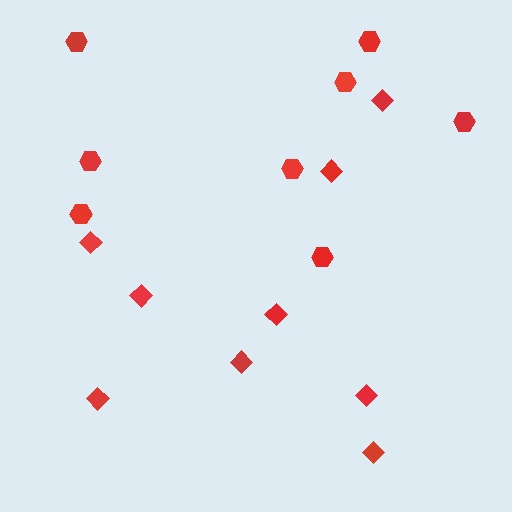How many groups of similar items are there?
There are 2 groups: one group of diamonds (9) and one group of hexagons (8).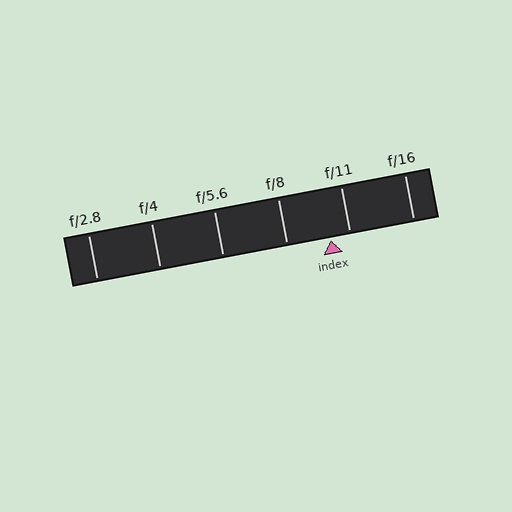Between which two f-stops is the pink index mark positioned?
The index mark is between f/8 and f/11.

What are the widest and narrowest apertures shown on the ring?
The widest aperture shown is f/2.8 and the narrowest is f/16.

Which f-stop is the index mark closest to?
The index mark is closest to f/11.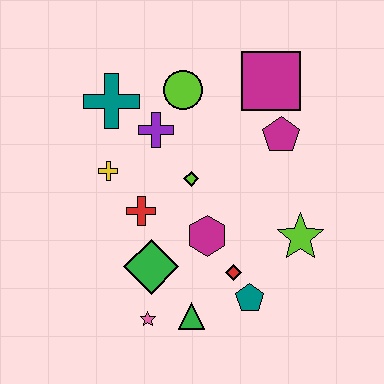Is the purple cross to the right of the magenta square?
No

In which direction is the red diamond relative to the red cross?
The red diamond is to the right of the red cross.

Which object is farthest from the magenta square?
The pink star is farthest from the magenta square.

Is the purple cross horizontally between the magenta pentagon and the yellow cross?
Yes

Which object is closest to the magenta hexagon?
The red diamond is closest to the magenta hexagon.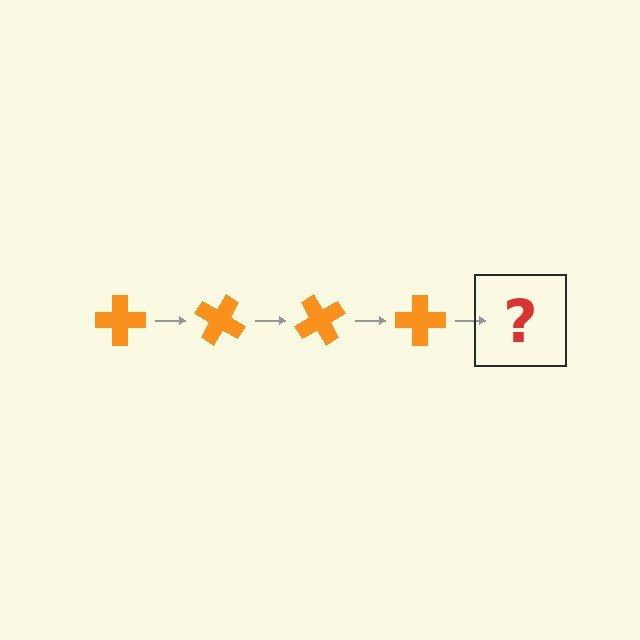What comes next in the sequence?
The next element should be an orange cross rotated 120 degrees.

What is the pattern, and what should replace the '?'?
The pattern is that the cross rotates 30 degrees each step. The '?' should be an orange cross rotated 120 degrees.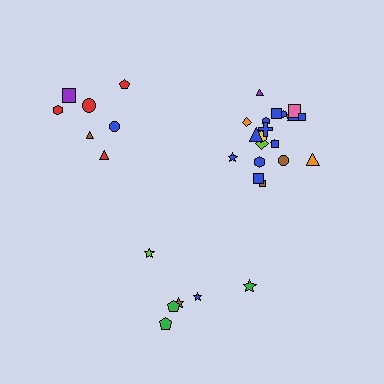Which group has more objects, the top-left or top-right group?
The top-right group.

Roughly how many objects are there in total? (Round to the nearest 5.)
Roughly 35 objects in total.